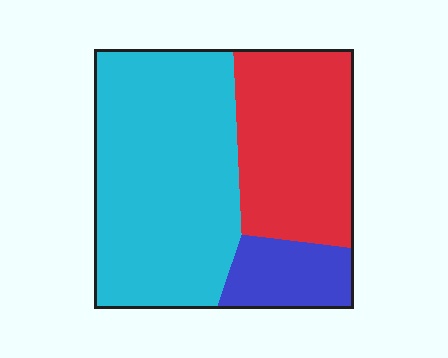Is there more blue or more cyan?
Cyan.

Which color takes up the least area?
Blue, at roughly 15%.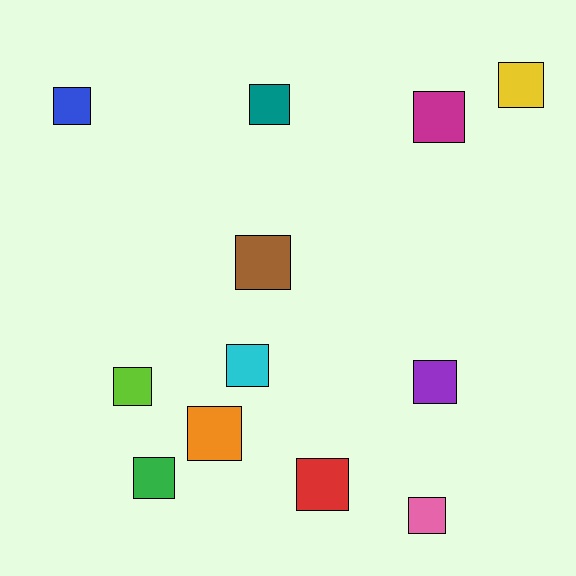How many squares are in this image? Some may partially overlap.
There are 12 squares.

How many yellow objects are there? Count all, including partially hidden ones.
There is 1 yellow object.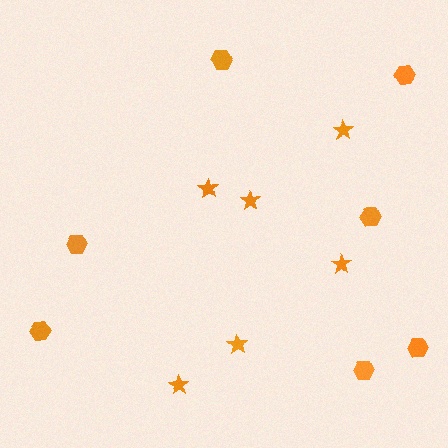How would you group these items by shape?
There are 2 groups: one group of hexagons (7) and one group of stars (6).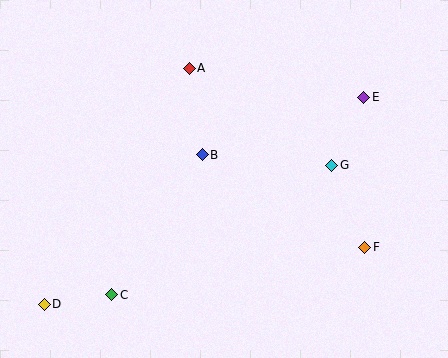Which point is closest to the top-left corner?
Point A is closest to the top-left corner.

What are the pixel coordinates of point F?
Point F is at (365, 247).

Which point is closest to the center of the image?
Point B at (202, 155) is closest to the center.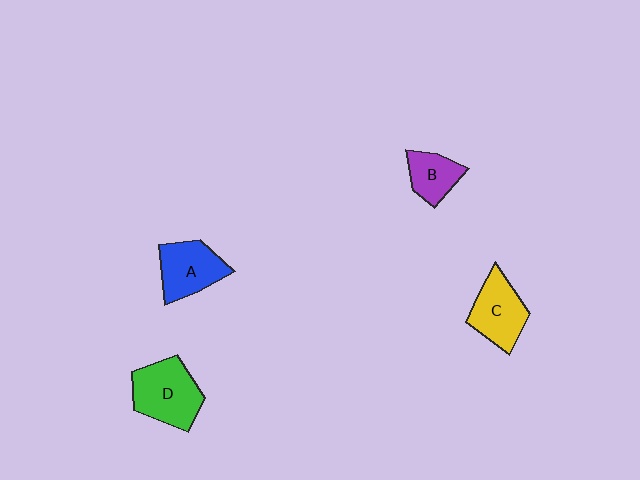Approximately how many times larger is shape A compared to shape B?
Approximately 1.4 times.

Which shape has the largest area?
Shape D (green).